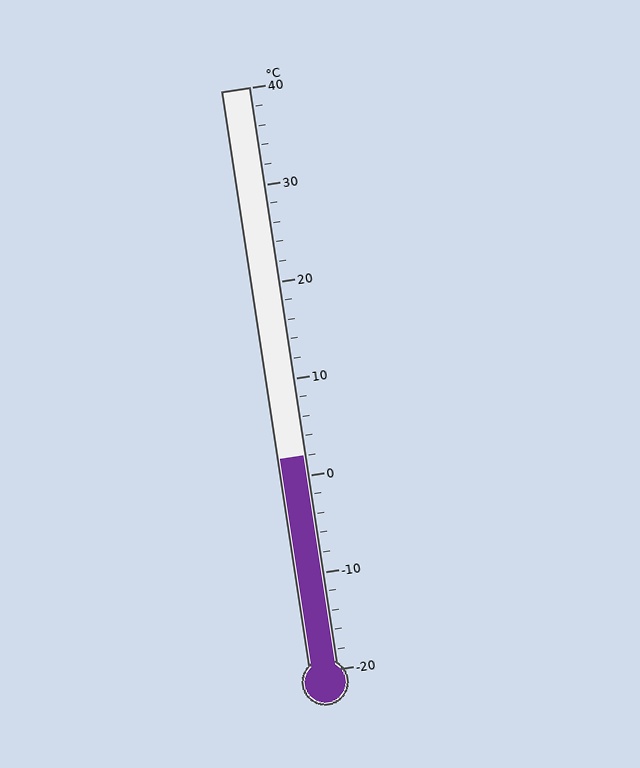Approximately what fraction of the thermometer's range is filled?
The thermometer is filled to approximately 35% of its range.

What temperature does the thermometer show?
The thermometer shows approximately 2°C.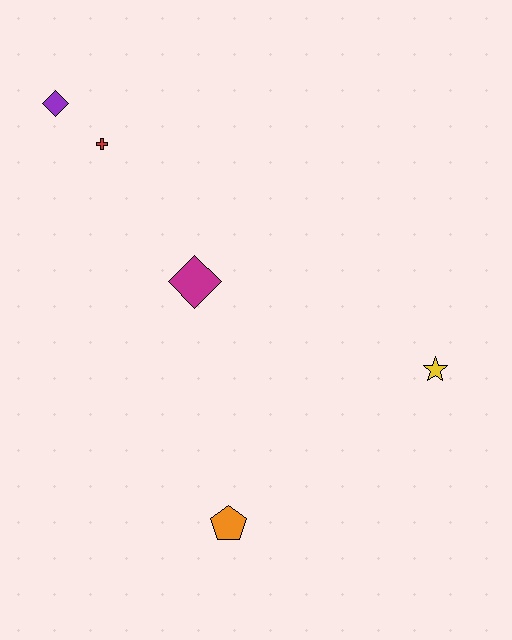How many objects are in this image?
There are 5 objects.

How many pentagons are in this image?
There is 1 pentagon.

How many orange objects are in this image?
There is 1 orange object.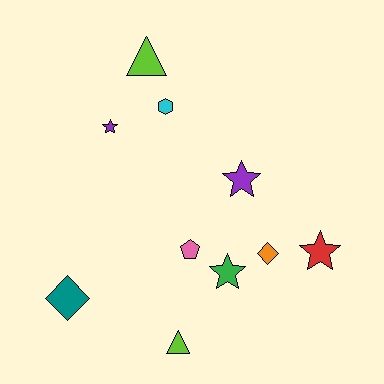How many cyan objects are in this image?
There is 1 cyan object.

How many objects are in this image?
There are 10 objects.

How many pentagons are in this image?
There is 1 pentagon.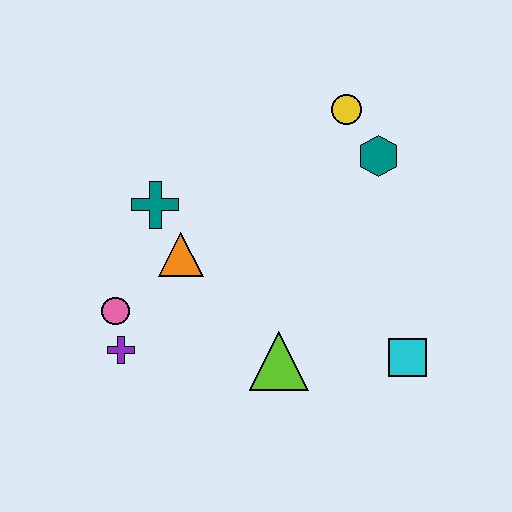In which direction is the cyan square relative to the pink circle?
The cyan square is to the right of the pink circle.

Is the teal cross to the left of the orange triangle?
Yes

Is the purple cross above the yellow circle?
No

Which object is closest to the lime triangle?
The cyan square is closest to the lime triangle.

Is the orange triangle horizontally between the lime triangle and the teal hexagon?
No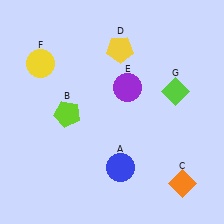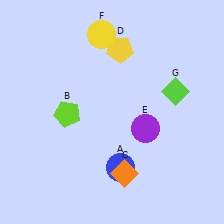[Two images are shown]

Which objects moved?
The objects that moved are: the orange diamond (C), the purple circle (E), the yellow circle (F).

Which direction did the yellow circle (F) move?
The yellow circle (F) moved right.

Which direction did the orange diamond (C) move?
The orange diamond (C) moved left.